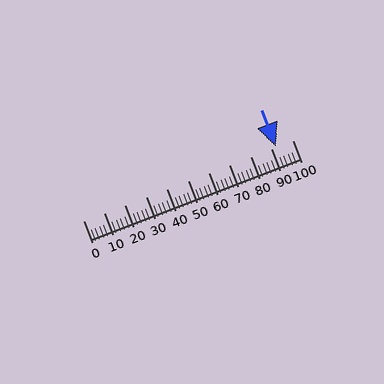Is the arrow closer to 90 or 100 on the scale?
The arrow is closer to 90.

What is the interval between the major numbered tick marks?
The major tick marks are spaced 10 units apart.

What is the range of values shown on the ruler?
The ruler shows values from 0 to 100.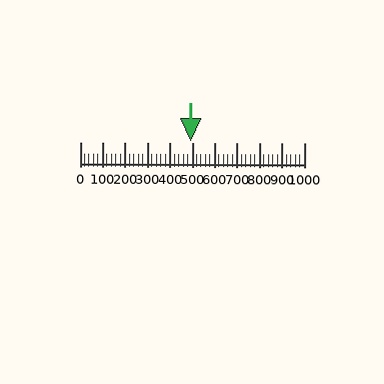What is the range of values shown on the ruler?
The ruler shows values from 0 to 1000.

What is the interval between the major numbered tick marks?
The major tick marks are spaced 100 units apart.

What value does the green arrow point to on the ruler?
The green arrow points to approximately 494.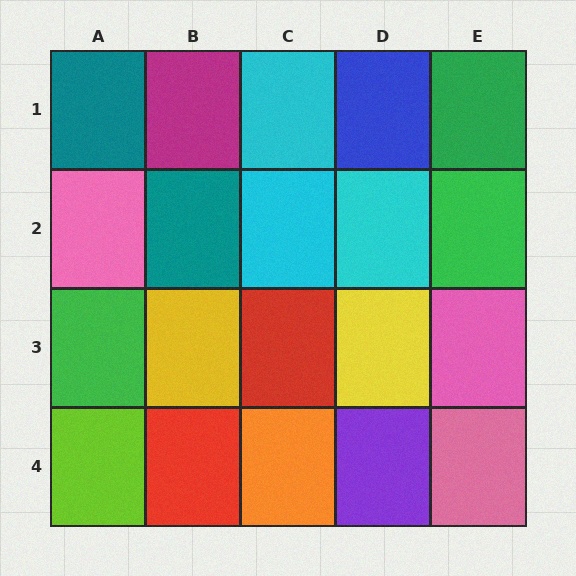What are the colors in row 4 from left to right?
Lime, red, orange, purple, pink.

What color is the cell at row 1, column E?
Green.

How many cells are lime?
1 cell is lime.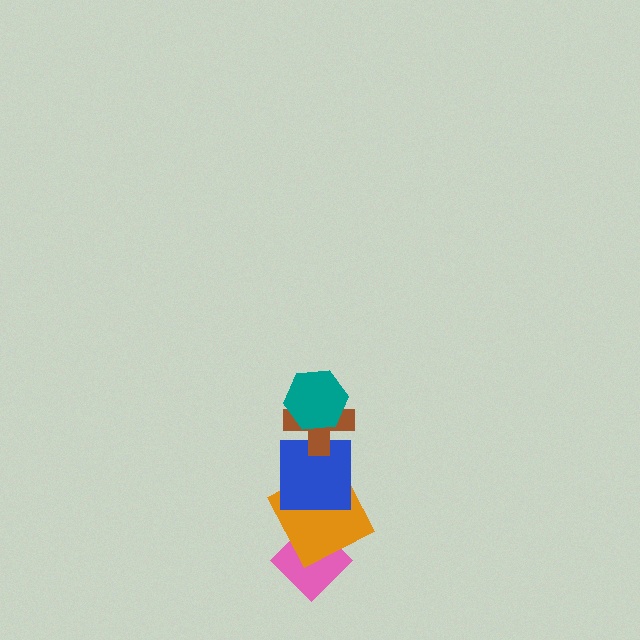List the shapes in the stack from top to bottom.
From top to bottom: the teal hexagon, the brown cross, the blue square, the orange square, the pink diamond.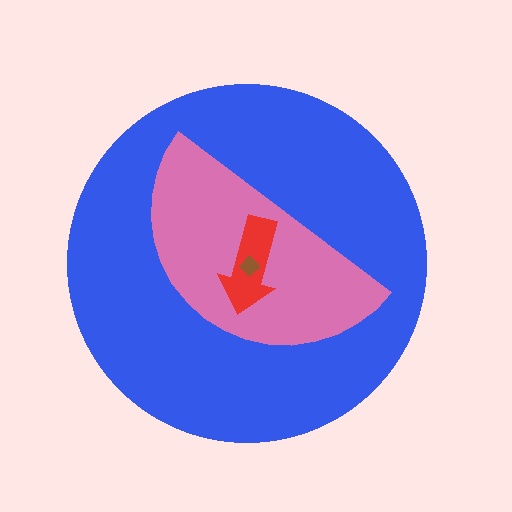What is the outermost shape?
The blue circle.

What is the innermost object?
The brown diamond.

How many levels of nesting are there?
4.